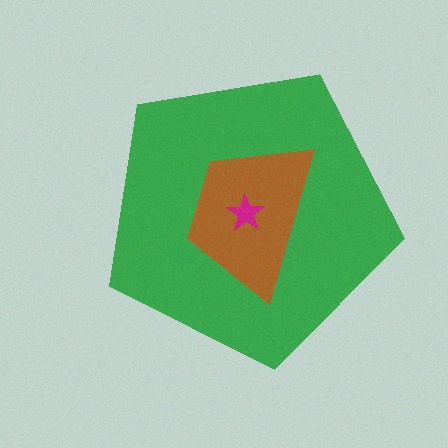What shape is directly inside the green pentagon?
The brown trapezoid.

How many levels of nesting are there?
3.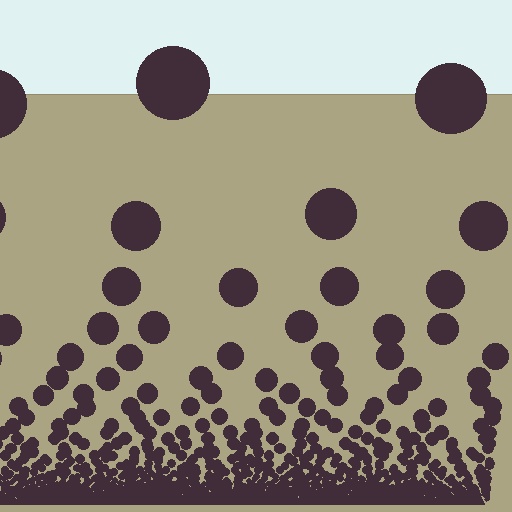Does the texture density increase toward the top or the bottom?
Density increases toward the bottom.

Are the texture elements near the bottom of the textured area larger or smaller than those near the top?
Smaller. The gradient is inverted — elements near the bottom are smaller and denser.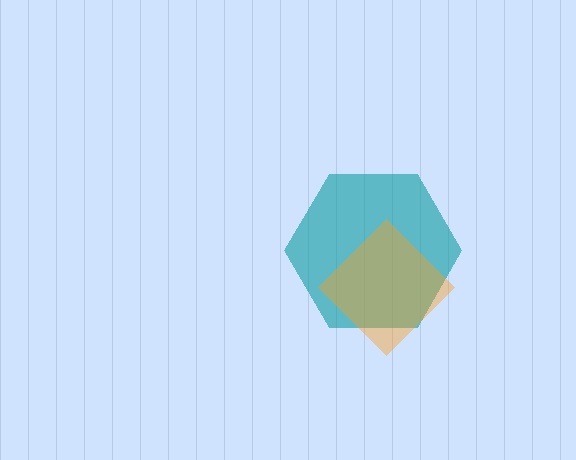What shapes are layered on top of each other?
The layered shapes are: a teal hexagon, an orange diamond.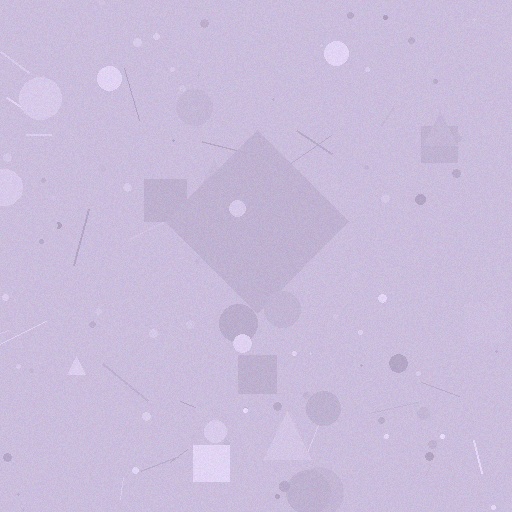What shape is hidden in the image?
A diamond is hidden in the image.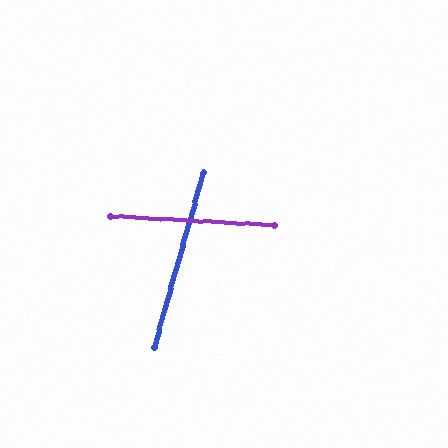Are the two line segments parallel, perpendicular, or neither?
Neither parallel nor perpendicular — they differ by about 77°.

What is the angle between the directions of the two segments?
Approximately 77 degrees.